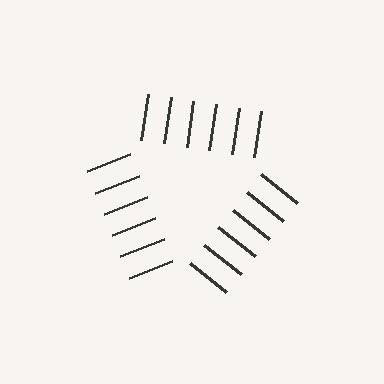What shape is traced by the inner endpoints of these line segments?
An illusory triangle — the line segments terminate on its edges but no continuous stroke is drawn.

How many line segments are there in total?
18 — 6 along each of the 3 edges.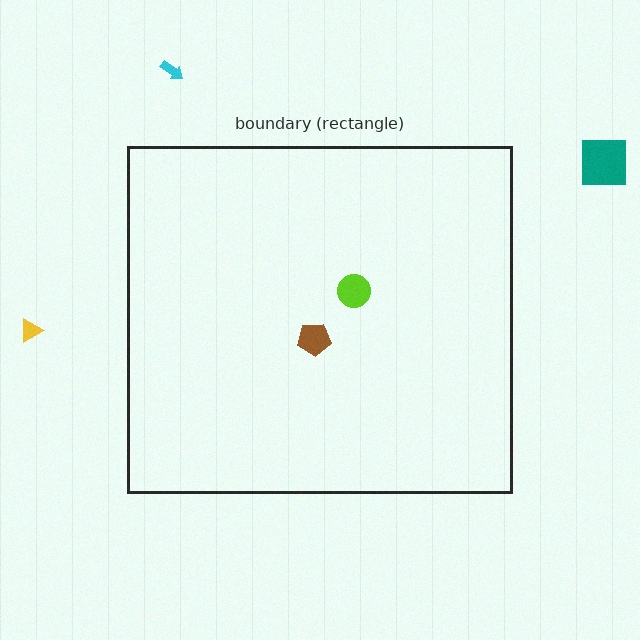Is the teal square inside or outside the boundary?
Outside.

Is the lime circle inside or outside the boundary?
Inside.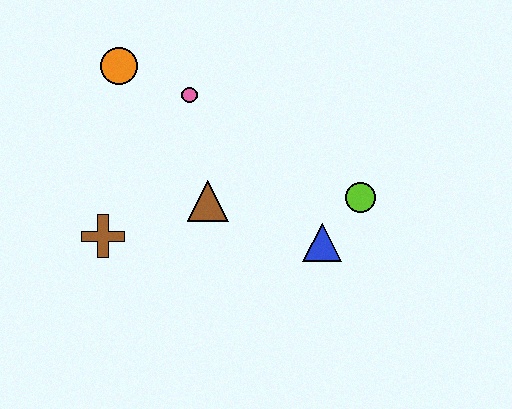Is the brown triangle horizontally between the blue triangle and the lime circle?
No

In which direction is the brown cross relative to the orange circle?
The brown cross is below the orange circle.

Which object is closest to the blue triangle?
The lime circle is closest to the blue triangle.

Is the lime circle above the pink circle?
No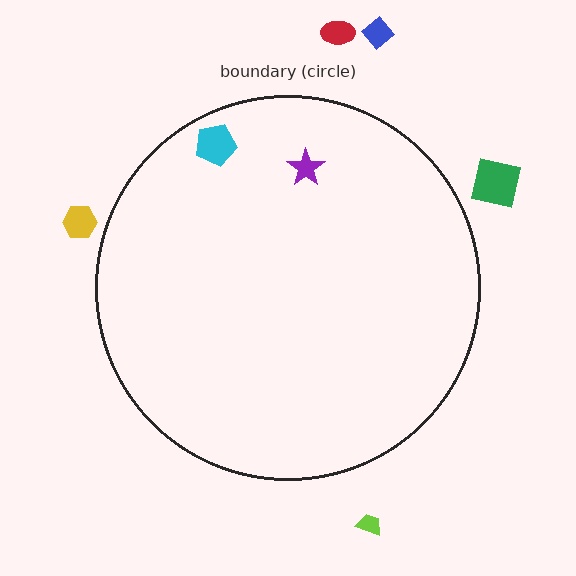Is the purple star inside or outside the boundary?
Inside.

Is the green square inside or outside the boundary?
Outside.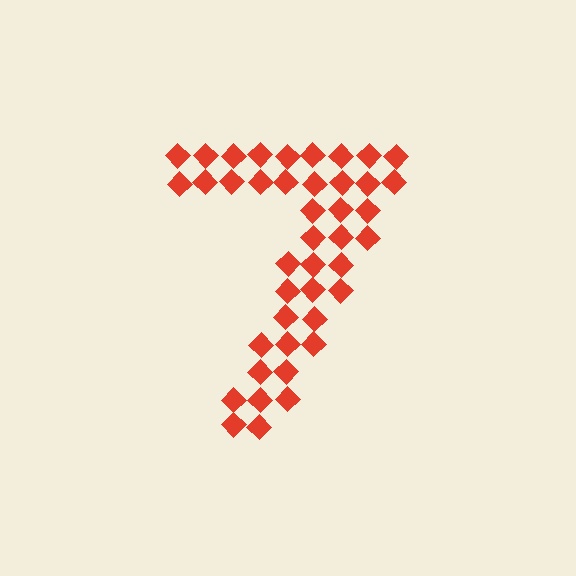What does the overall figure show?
The overall figure shows the digit 7.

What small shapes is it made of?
It is made of small diamonds.